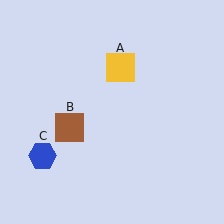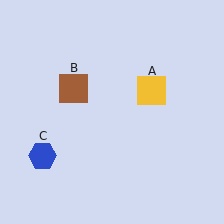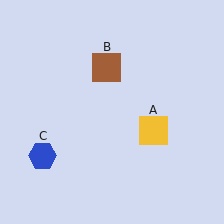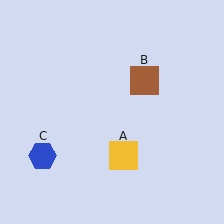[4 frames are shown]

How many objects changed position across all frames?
2 objects changed position: yellow square (object A), brown square (object B).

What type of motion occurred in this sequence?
The yellow square (object A), brown square (object B) rotated clockwise around the center of the scene.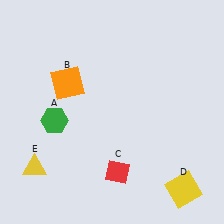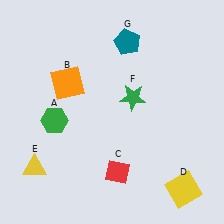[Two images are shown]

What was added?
A green star (F), a teal pentagon (G) were added in Image 2.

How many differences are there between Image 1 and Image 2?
There are 2 differences between the two images.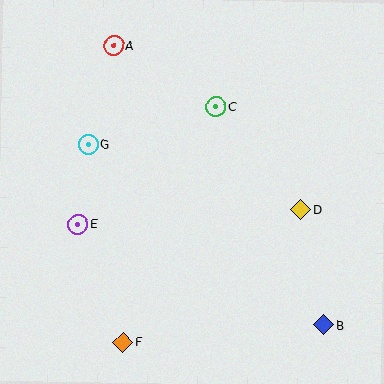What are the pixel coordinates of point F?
Point F is at (123, 342).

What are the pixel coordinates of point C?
Point C is at (216, 107).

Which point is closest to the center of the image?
Point C at (216, 107) is closest to the center.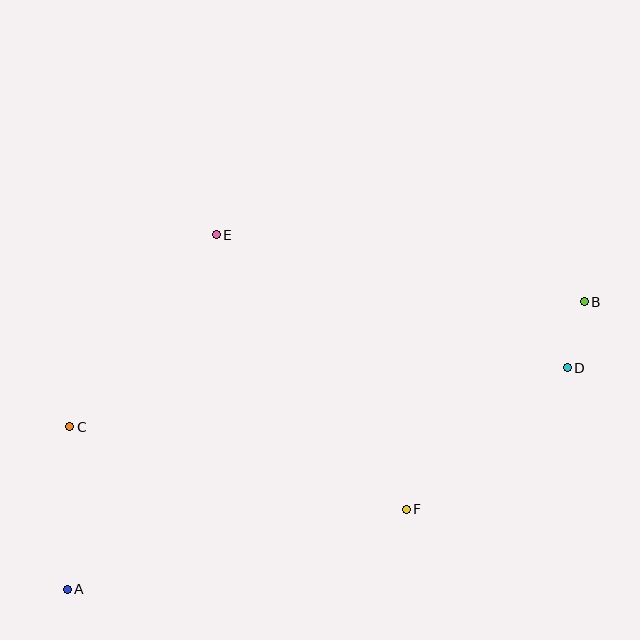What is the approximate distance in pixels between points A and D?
The distance between A and D is approximately 547 pixels.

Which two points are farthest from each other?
Points A and B are farthest from each other.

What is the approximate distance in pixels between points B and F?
The distance between B and F is approximately 273 pixels.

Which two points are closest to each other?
Points B and D are closest to each other.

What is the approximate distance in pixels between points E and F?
The distance between E and F is approximately 334 pixels.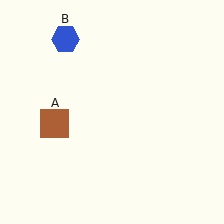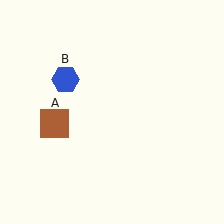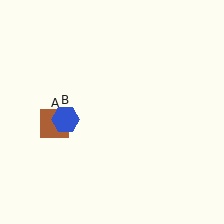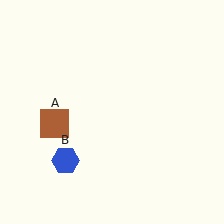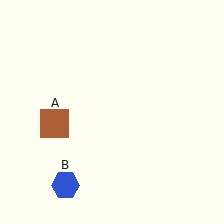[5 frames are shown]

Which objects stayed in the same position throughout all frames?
Brown square (object A) remained stationary.